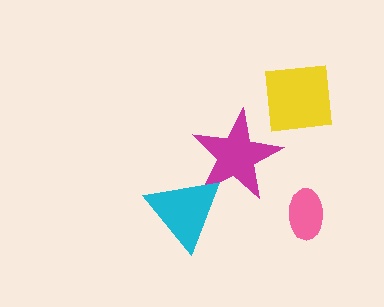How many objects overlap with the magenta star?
1 object overlaps with the magenta star.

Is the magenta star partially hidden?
Yes, it is partially covered by another shape.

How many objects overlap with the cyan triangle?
1 object overlaps with the cyan triangle.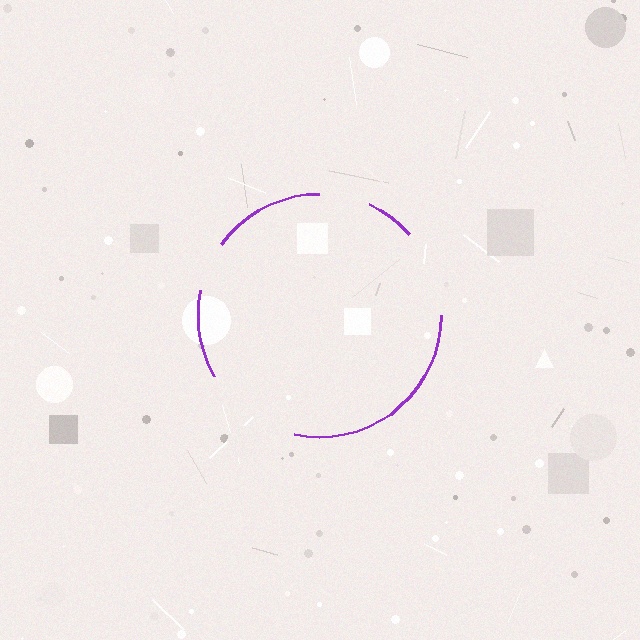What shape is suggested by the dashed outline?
The dashed outline suggests a circle.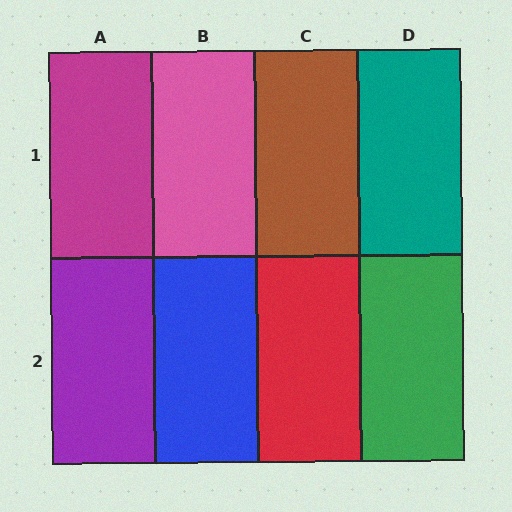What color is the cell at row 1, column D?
Teal.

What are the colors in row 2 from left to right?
Purple, blue, red, green.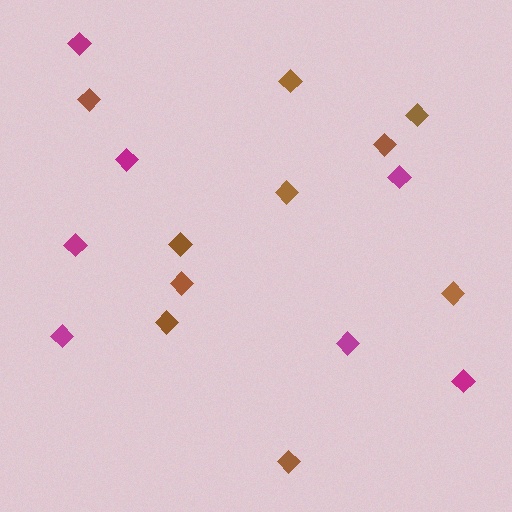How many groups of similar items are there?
There are 2 groups: one group of brown diamonds (10) and one group of magenta diamonds (7).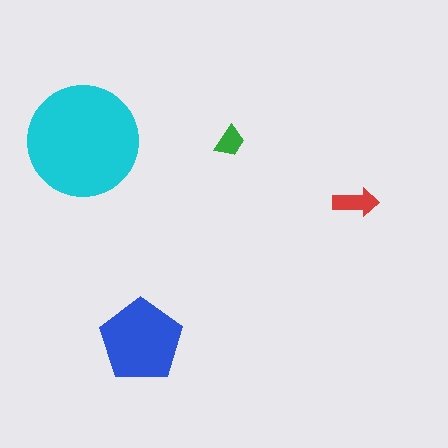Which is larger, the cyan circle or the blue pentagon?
The cyan circle.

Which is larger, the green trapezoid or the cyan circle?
The cyan circle.